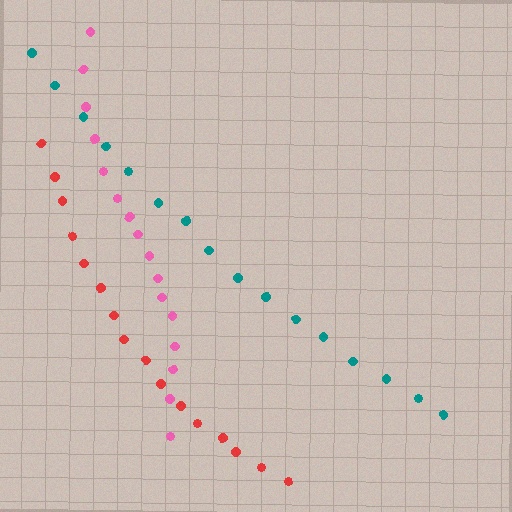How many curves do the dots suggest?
There are 3 distinct paths.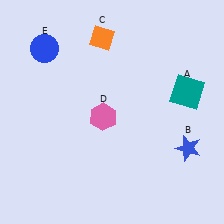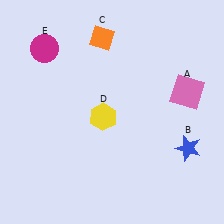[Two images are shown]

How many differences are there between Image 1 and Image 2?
There are 3 differences between the two images.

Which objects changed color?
A changed from teal to pink. D changed from pink to yellow. E changed from blue to magenta.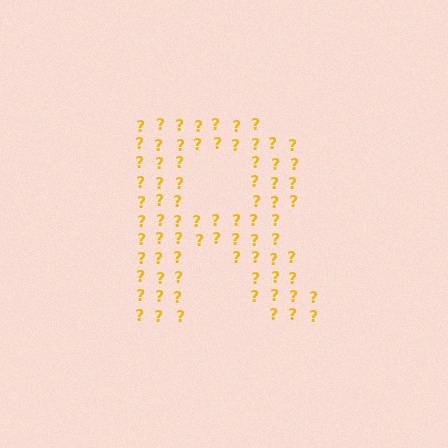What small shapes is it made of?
It is made of small question marks.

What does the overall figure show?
The overall figure shows the letter R.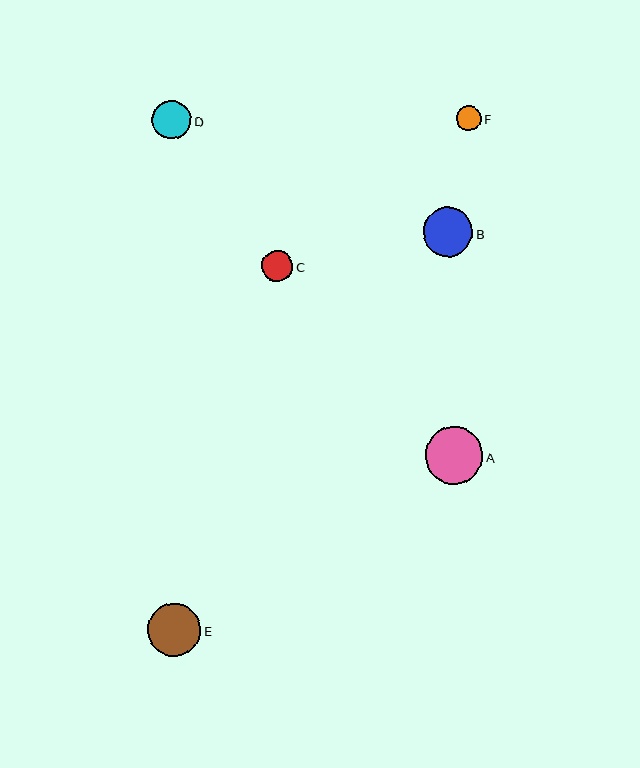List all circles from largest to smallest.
From largest to smallest: A, E, B, D, C, F.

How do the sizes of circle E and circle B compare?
Circle E and circle B are approximately the same size.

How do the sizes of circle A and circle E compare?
Circle A and circle E are approximately the same size.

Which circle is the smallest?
Circle F is the smallest with a size of approximately 25 pixels.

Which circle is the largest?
Circle A is the largest with a size of approximately 58 pixels.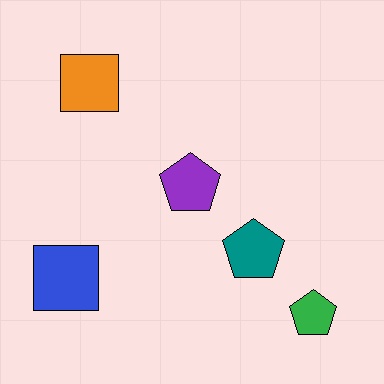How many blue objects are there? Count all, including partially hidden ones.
There is 1 blue object.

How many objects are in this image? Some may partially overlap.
There are 5 objects.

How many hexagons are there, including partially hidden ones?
There are no hexagons.